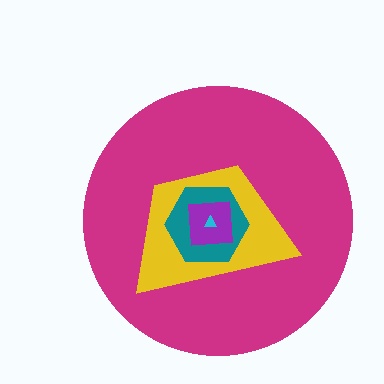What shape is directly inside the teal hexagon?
The purple square.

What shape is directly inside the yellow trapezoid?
The teal hexagon.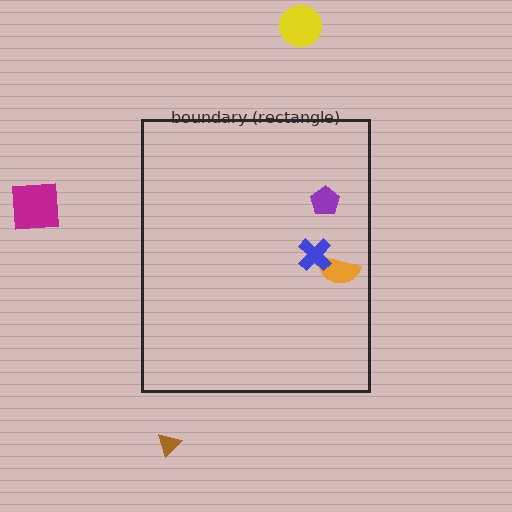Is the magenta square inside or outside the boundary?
Outside.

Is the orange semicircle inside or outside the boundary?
Inside.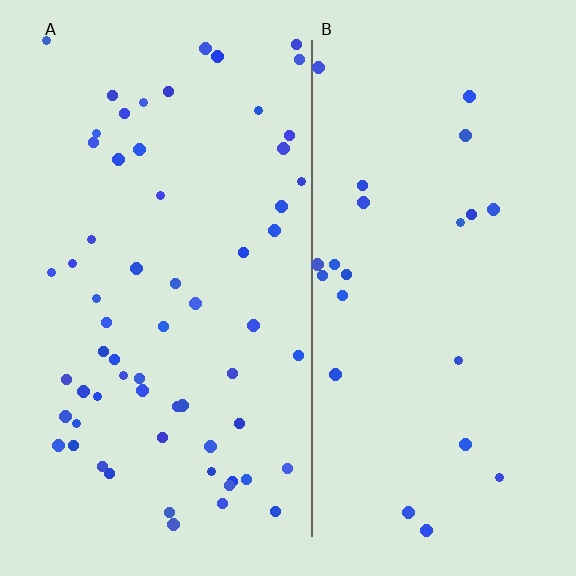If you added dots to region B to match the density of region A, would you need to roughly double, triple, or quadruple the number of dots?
Approximately triple.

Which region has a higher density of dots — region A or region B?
A (the left).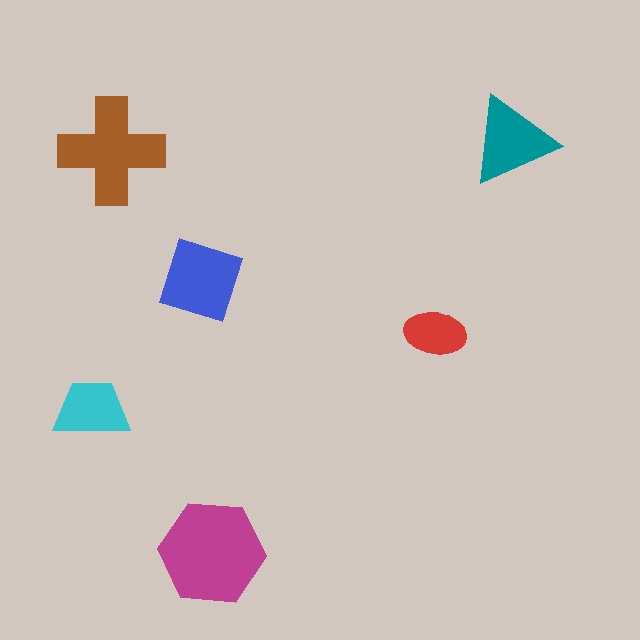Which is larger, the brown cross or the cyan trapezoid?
The brown cross.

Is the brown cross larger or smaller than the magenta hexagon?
Smaller.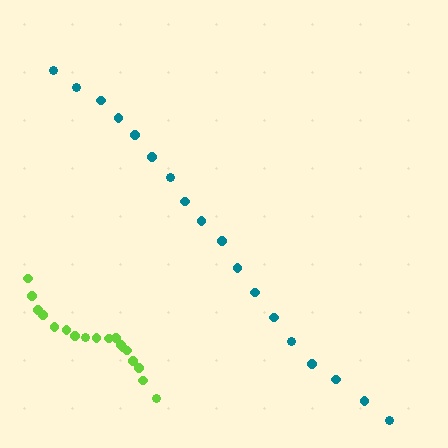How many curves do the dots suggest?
There are 2 distinct paths.